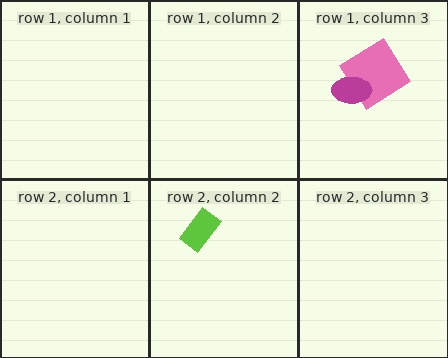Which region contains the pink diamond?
The row 1, column 3 region.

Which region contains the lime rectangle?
The row 2, column 2 region.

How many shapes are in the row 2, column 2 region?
1.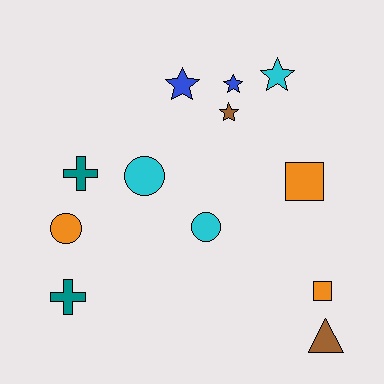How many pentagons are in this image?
There are no pentagons.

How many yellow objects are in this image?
There are no yellow objects.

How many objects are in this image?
There are 12 objects.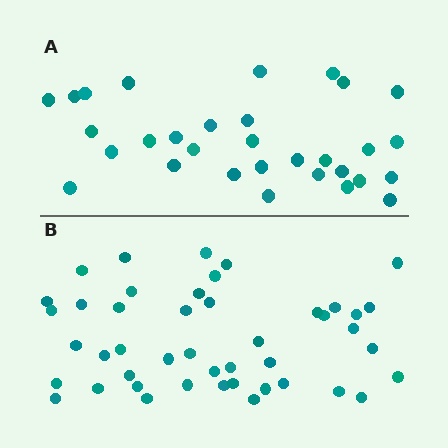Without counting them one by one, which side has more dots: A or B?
Region B (the bottom region) has more dots.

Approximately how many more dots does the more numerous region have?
Region B has approximately 15 more dots than region A.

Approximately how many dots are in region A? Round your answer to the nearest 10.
About 30 dots. (The exact count is 31, which rounds to 30.)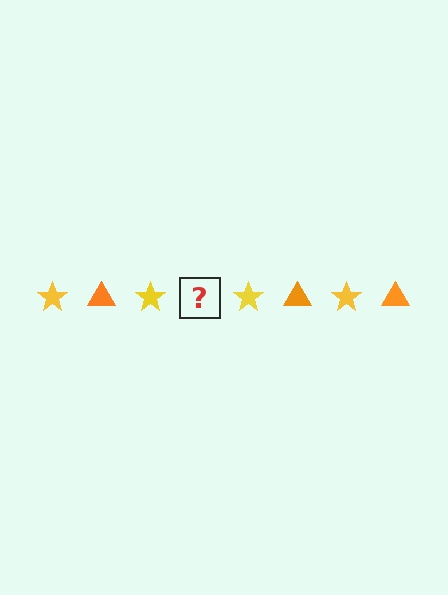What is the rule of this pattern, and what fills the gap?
The rule is that the pattern alternates between yellow star and orange triangle. The gap should be filled with an orange triangle.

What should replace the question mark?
The question mark should be replaced with an orange triangle.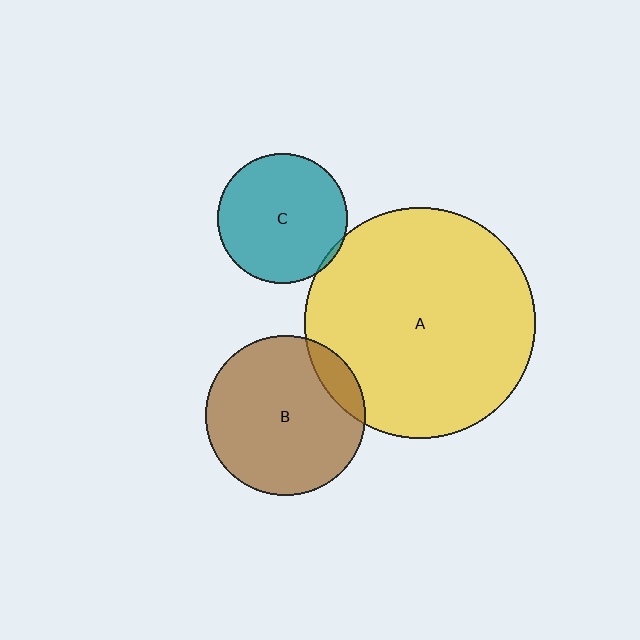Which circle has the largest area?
Circle A (yellow).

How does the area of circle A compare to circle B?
Approximately 2.1 times.